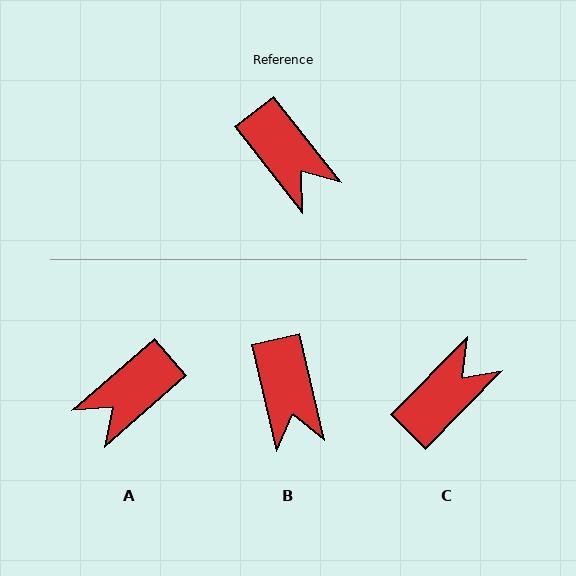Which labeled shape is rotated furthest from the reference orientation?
C, about 98 degrees away.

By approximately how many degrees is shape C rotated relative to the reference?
Approximately 98 degrees counter-clockwise.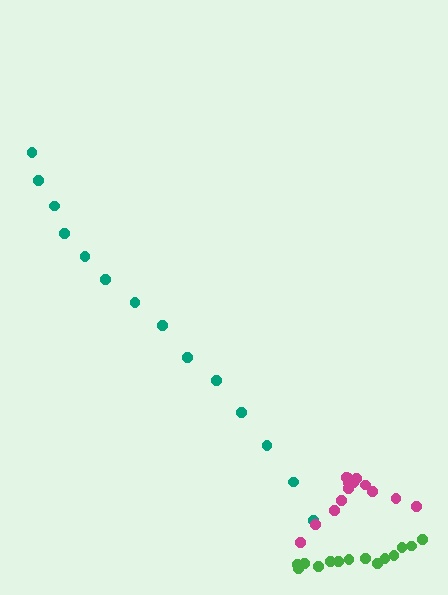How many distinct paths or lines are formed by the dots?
There are 3 distinct paths.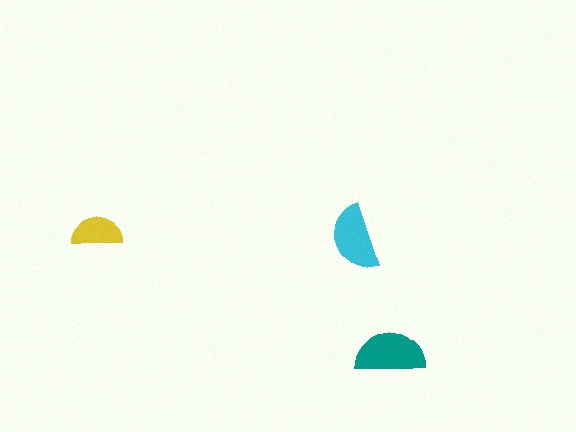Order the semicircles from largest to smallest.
the teal one, the cyan one, the yellow one.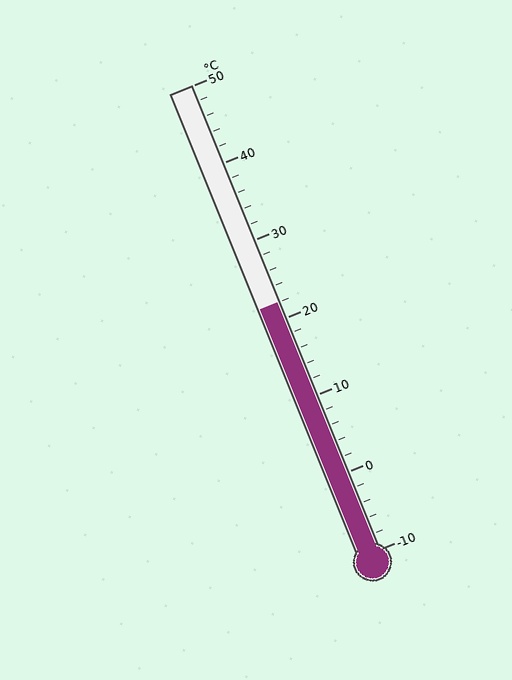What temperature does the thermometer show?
The thermometer shows approximately 22°C.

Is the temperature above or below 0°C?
The temperature is above 0°C.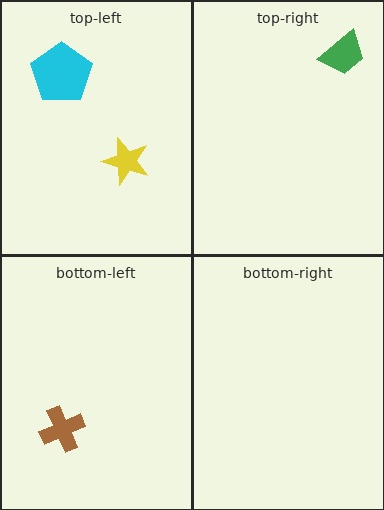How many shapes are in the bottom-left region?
1.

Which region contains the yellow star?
The top-left region.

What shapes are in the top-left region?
The yellow star, the cyan pentagon.